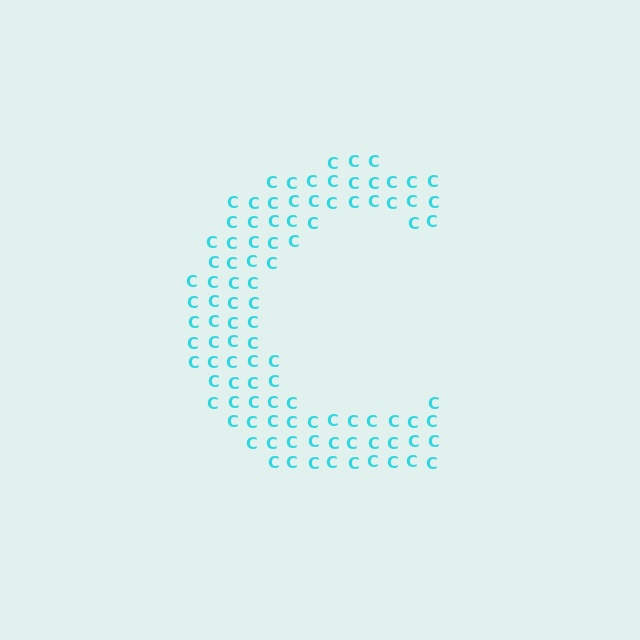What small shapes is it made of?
It is made of small letter C's.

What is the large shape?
The large shape is the letter C.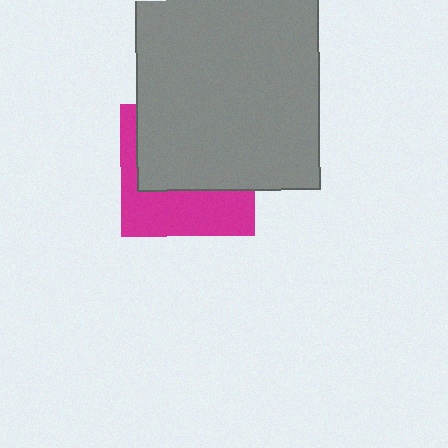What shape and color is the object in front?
The object in front is a gray rectangle.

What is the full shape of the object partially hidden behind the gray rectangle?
The partially hidden object is a magenta square.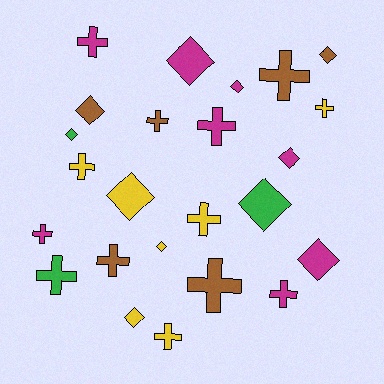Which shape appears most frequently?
Cross, with 13 objects.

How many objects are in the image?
There are 24 objects.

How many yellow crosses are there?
There are 4 yellow crosses.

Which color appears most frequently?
Magenta, with 8 objects.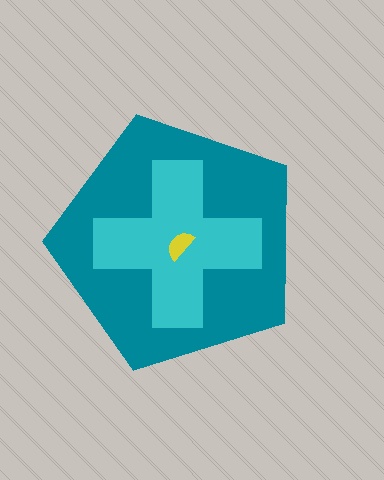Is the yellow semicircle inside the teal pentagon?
Yes.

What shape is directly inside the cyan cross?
The yellow semicircle.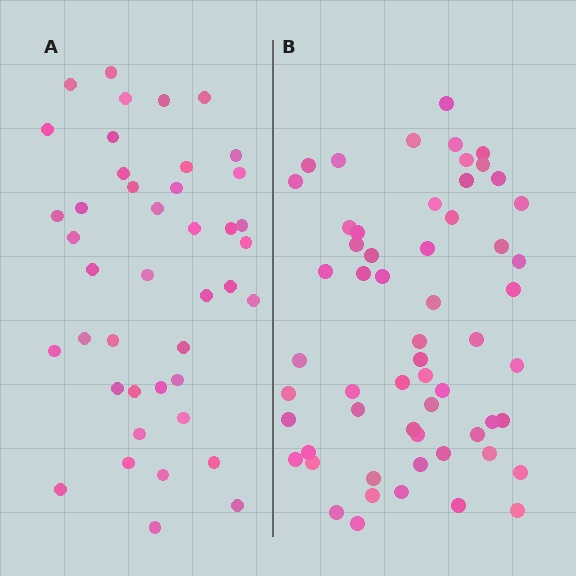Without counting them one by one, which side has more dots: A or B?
Region B (the right region) has more dots.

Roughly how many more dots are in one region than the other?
Region B has approximately 15 more dots than region A.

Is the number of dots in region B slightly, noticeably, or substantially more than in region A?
Region B has noticeably more, but not dramatically so. The ratio is roughly 1.4 to 1.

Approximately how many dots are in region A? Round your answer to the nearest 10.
About 40 dots. (The exact count is 42, which rounds to 40.)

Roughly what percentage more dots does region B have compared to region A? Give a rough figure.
About 40% more.